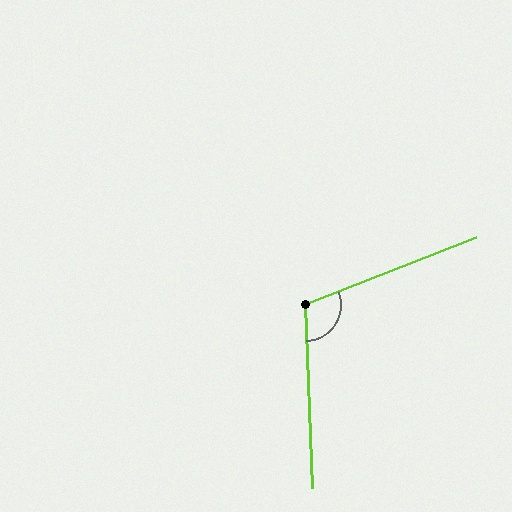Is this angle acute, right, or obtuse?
It is obtuse.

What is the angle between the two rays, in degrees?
Approximately 109 degrees.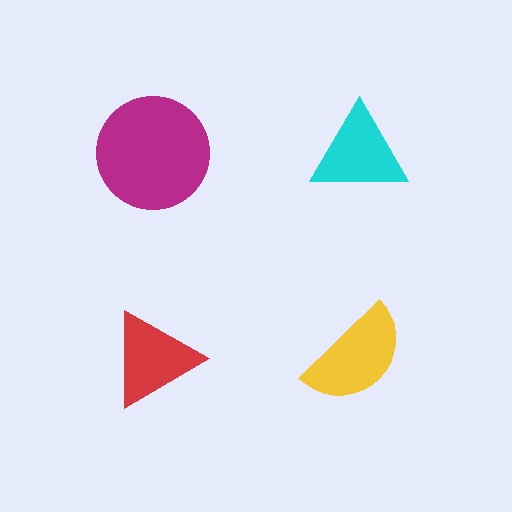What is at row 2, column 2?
A yellow semicircle.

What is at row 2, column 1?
A red triangle.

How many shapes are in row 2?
2 shapes.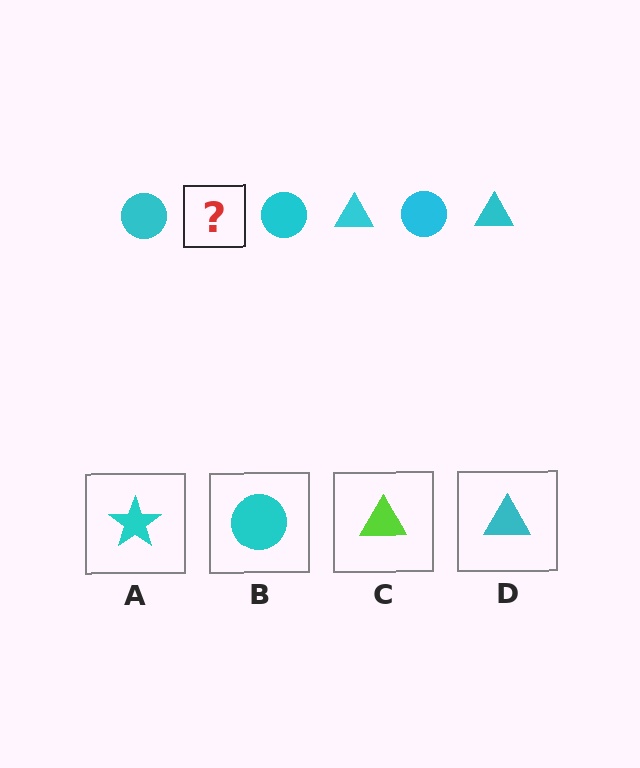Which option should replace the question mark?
Option D.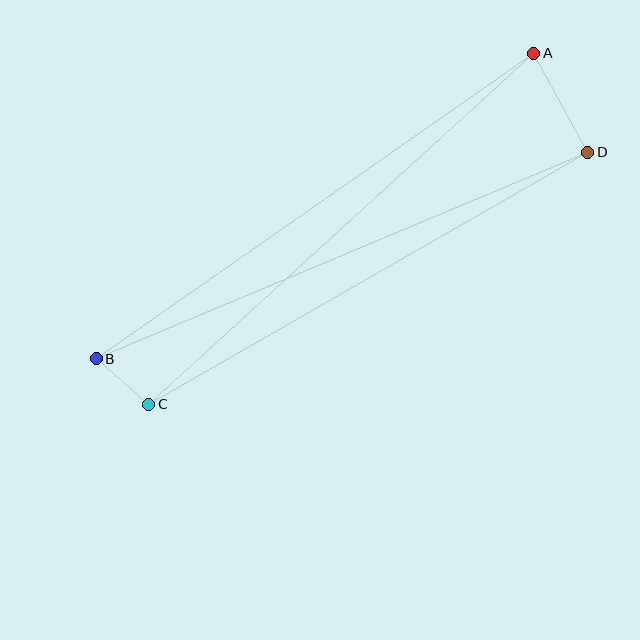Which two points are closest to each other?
Points B and C are closest to each other.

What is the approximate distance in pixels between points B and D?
The distance between B and D is approximately 533 pixels.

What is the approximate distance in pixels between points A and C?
The distance between A and C is approximately 521 pixels.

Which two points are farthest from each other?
Points A and B are farthest from each other.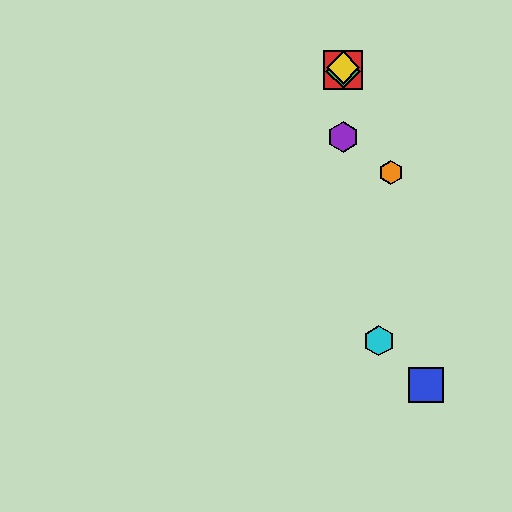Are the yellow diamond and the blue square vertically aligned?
No, the yellow diamond is at x≈343 and the blue square is at x≈426.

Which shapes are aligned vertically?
The red square, the green diamond, the yellow diamond, the purple hexagon are aligned vertically.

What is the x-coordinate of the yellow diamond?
The yellow diamond is at x≈343.